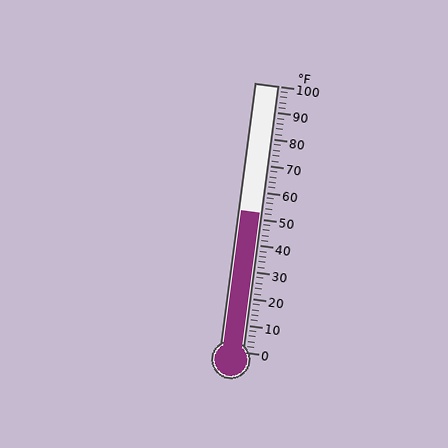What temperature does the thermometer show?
The thermometer shows approximately 52°F.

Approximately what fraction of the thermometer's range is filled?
The thermometer is filled to approximately 50% of its range.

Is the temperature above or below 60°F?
The temperature is below 60°F.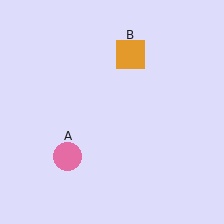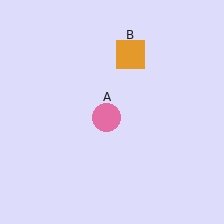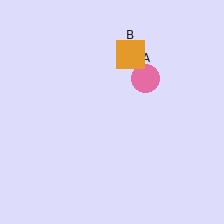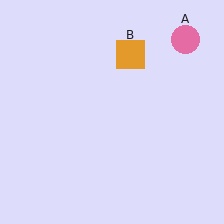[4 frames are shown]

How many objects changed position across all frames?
1 object changed position: pink circle (object A).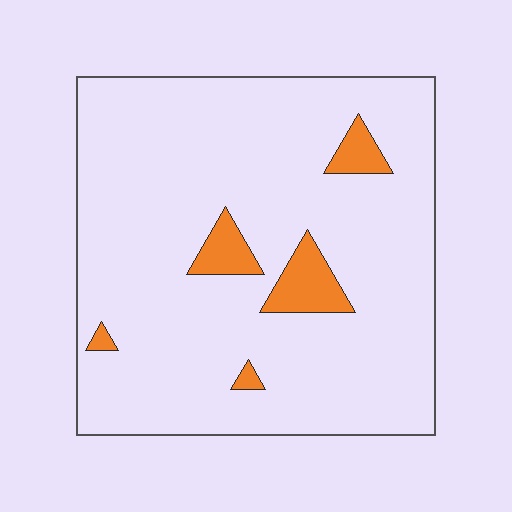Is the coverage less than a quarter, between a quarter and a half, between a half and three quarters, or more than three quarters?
Less than a quarter.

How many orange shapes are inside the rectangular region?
5.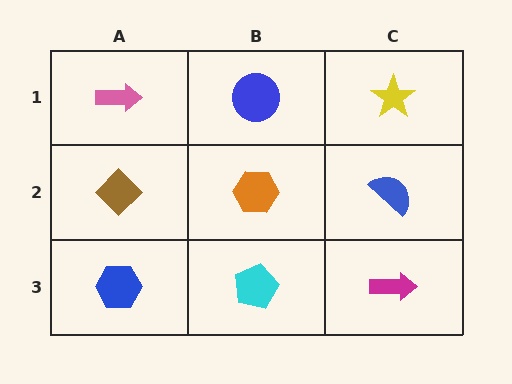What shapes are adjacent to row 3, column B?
An orange hexagon (row 2, column B), a blue hexagon (row 3, column A), a magenta arrow (row 3, column C).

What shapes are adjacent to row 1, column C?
A blue semicircle (row 2, column C), a blue circle (row 1, column B).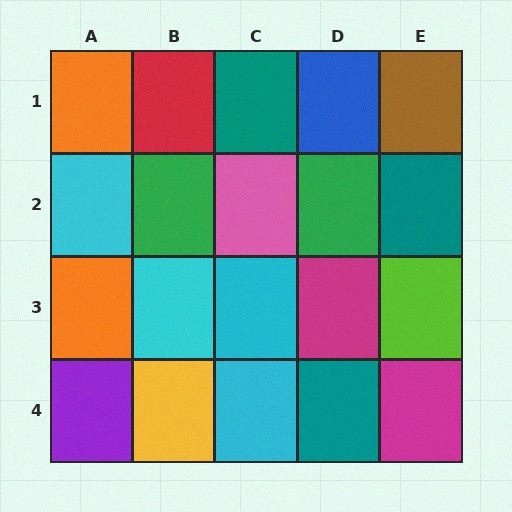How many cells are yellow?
1 cell is yellow.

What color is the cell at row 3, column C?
Cyan.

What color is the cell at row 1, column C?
Teal.